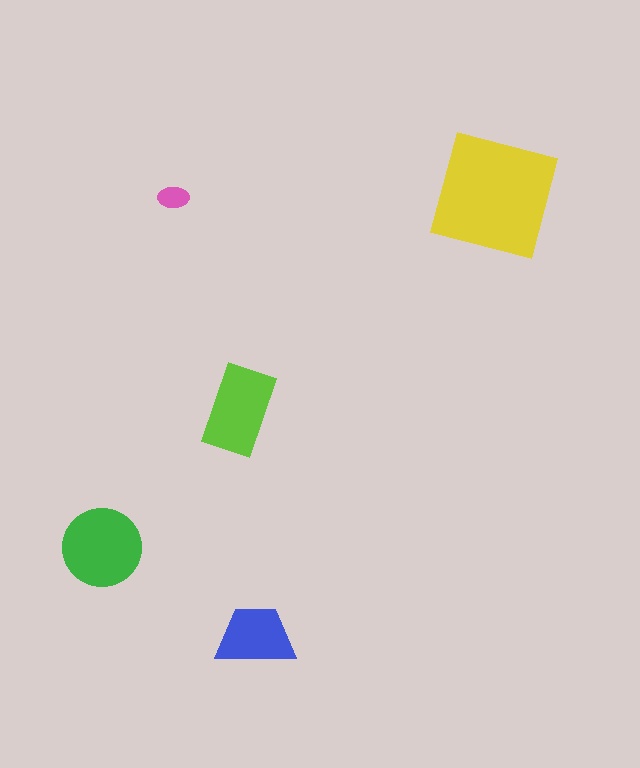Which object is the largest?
The yellow square.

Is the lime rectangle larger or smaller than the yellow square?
Smaller.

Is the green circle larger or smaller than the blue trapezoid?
Larger.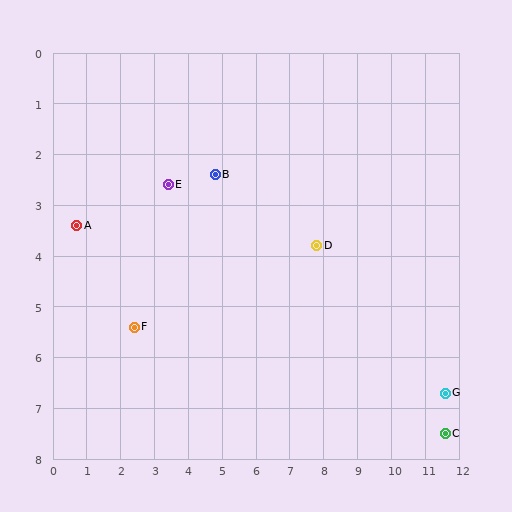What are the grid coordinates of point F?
Point F is at approximately (2.4, 5.4).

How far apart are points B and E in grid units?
Points B and E are about 1.4 grid units apart.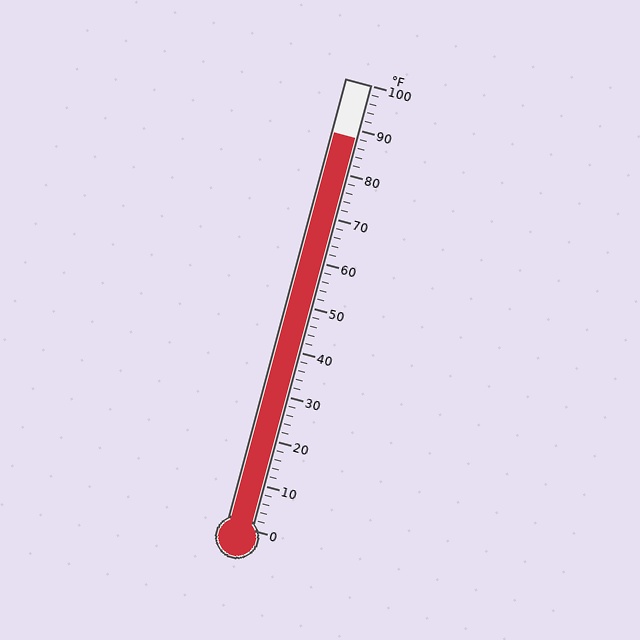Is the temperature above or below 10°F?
The temperature is above 10°F.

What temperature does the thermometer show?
The thermometer shows approximately 88°F.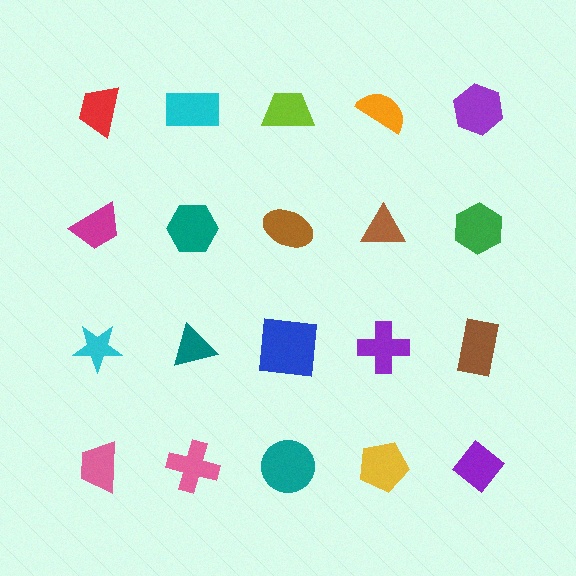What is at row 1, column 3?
A lime trapezoid.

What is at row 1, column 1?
A red trapezoid.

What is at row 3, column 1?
A cyan star.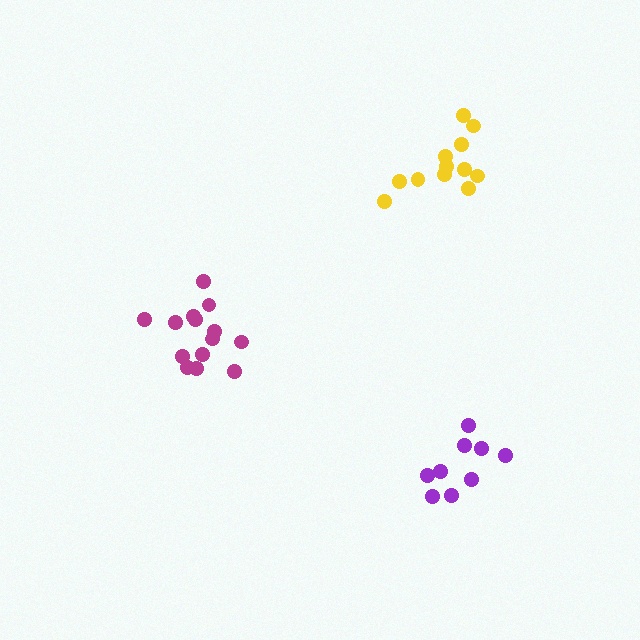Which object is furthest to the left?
The magenta cluster is leftmost.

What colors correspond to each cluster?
The clusters are colored: magenta, purple, yellow.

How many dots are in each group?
Group 1: 14 dots, Group 2: 9 dots, Group 3: 12 dots (35 total).